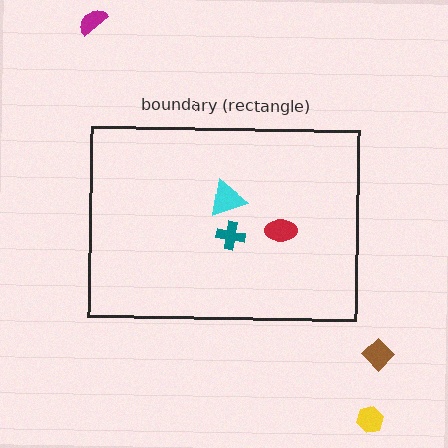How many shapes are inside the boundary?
3 inside, 3 outside.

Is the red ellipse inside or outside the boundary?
Inside.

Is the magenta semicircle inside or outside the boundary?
Outside.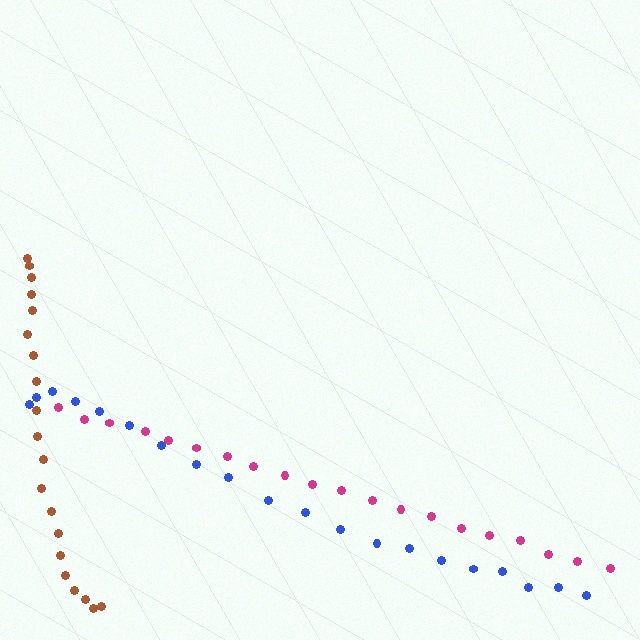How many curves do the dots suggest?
There are 3 distinct paths.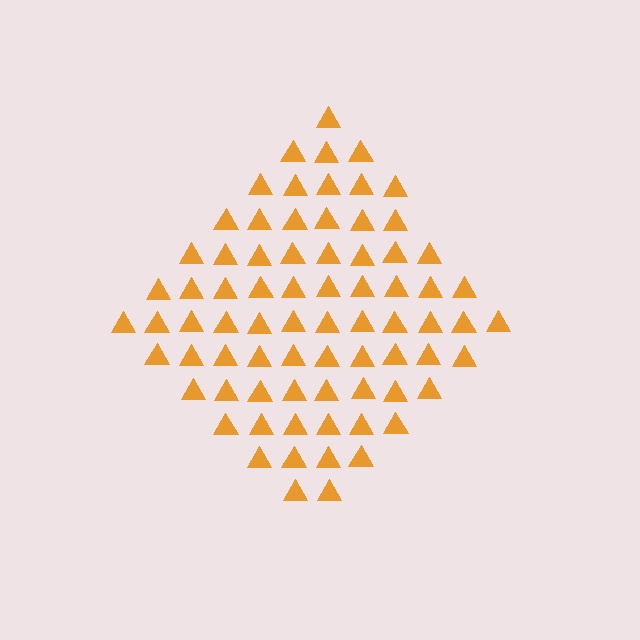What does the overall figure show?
The overall figure shows a diamond.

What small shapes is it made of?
It is made of small triangles.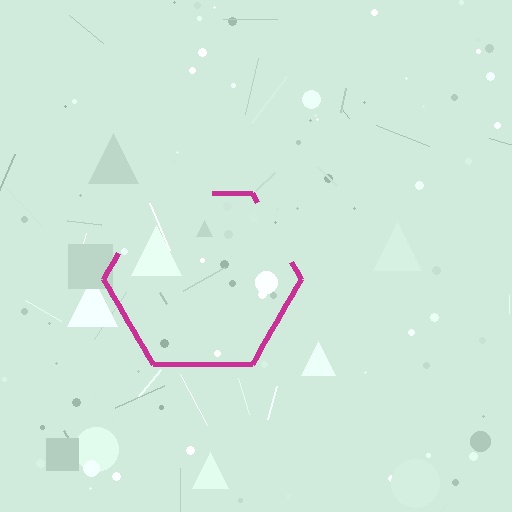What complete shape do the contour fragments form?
The contour fragments form a hexagon.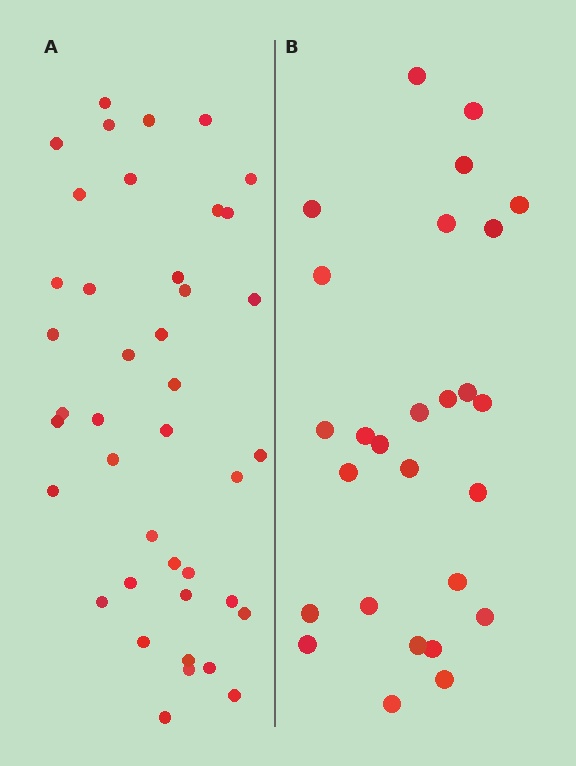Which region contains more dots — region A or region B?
Region A (the left region) has more dots.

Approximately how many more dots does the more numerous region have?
Region A has approximately 15 more dots than region B.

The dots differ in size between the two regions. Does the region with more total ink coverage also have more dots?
No. Region B has more total ink coverage because its dots are larger, but region A actually contains more individual dots. Total area can be misleading — the number of items is what matters here.